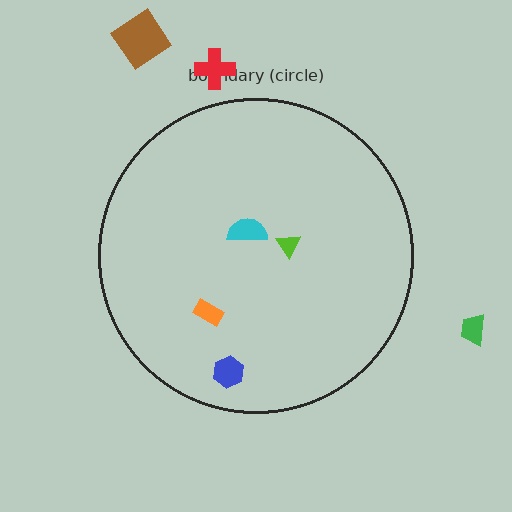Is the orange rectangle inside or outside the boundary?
Inside.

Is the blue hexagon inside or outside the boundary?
Inside.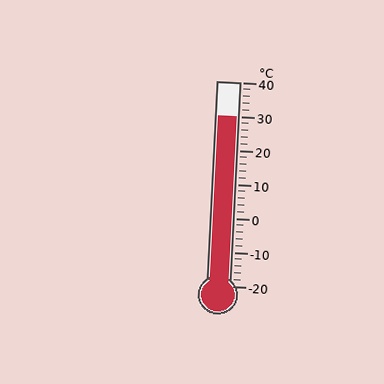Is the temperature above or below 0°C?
The temperature is above 0°C.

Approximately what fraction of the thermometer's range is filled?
The thermometer is filled to approximately 85% of its range.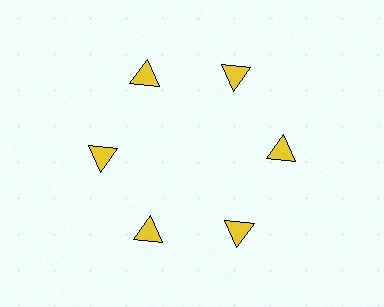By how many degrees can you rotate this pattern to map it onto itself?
The pattern maps onto itself every 60 degrees of rotation.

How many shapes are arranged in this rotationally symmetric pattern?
There are 6 shapes, arranged in 6 groups of 1.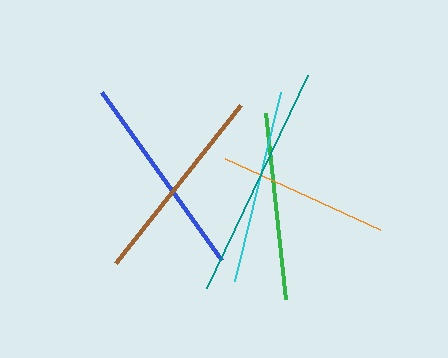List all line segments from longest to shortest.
From longest to shortest: teal, blue, brown, cyan, green, orange.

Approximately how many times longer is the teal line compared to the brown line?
The teal line is approximately 1.2 times the length of the brown line.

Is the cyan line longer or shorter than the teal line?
The teal line is longer than the cyan line.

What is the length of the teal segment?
The teal segment is approximately 235 pixels long.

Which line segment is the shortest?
The orange line is the shortest at approximately 171 pixels.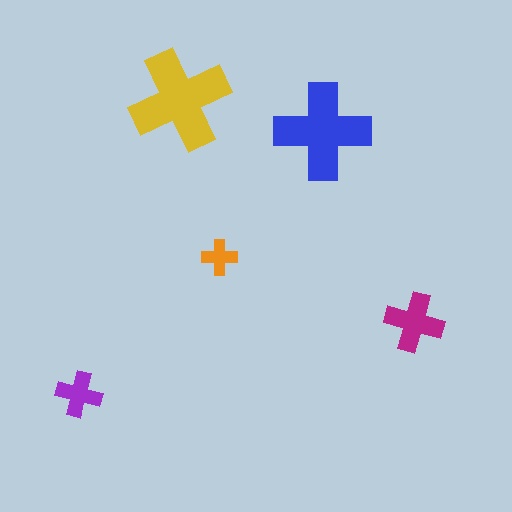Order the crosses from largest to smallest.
the yellow one, the blue one, the magenta one, the purple one, the orange one.